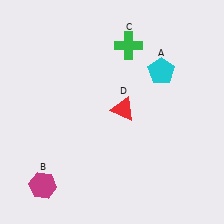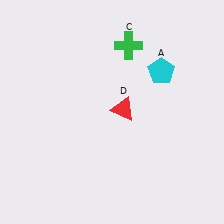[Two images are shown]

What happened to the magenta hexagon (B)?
The magenta hexagon (B) was removed in Image 2. It was in the bottom-left area of Image 1.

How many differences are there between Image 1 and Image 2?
There is 1 difference between the two images.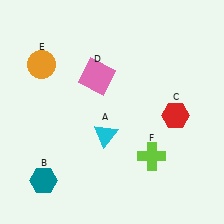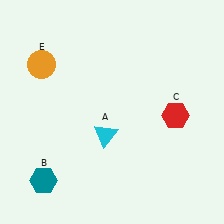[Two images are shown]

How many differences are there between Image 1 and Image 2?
There are 2 differences between the two images.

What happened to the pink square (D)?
The pink square (D) was removed in Image 2. It was in the top-left area of Image 1.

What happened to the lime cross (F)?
The lime cross (F) was removed in Image 2. It was in the bottom-right area of Image 1.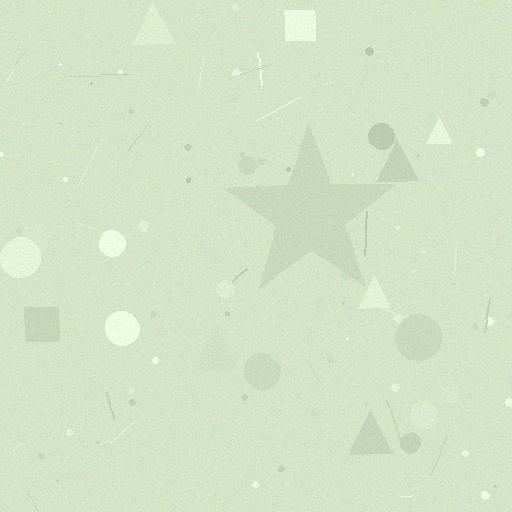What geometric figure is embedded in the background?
A star is embedded in the background.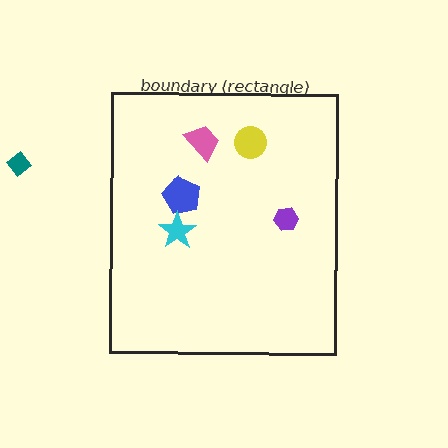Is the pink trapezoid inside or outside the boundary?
Inside.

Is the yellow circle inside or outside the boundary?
Inside.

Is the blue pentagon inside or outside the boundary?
Inside.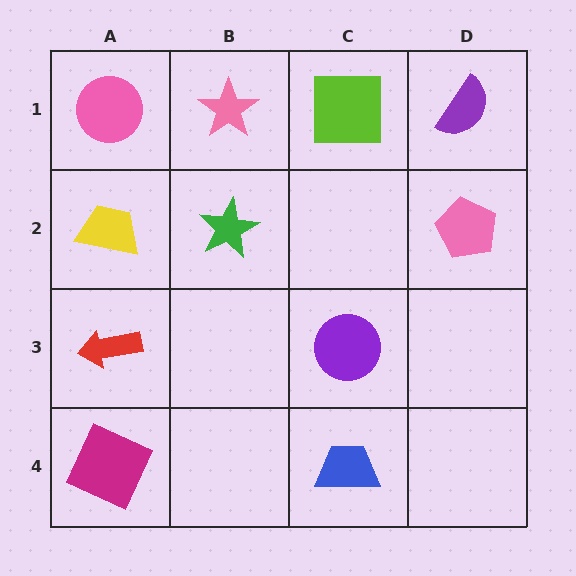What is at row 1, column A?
A pink circle.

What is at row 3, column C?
A purple circle.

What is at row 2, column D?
A pink pentagon.